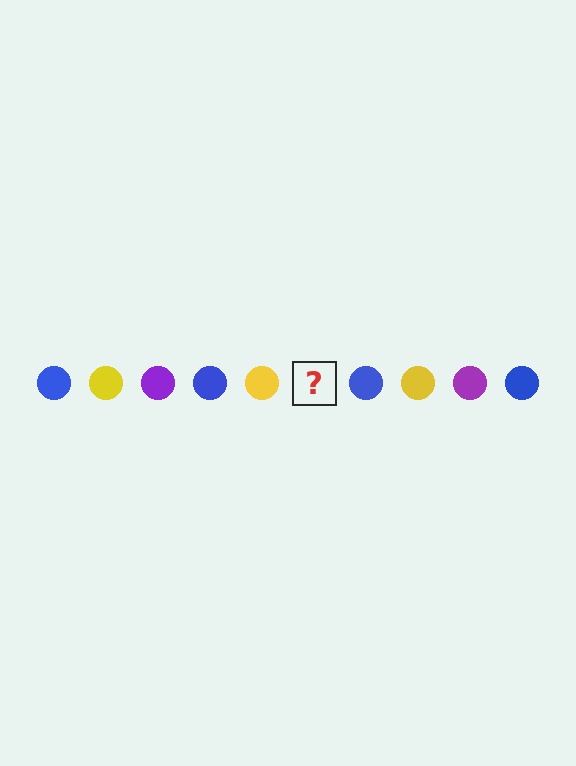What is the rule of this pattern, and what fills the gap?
The rule is that the pattern cycles through blue, yellow, purple circles. The gap should be filled with a purple circle.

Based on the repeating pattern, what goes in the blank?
The blank should be a purple circle.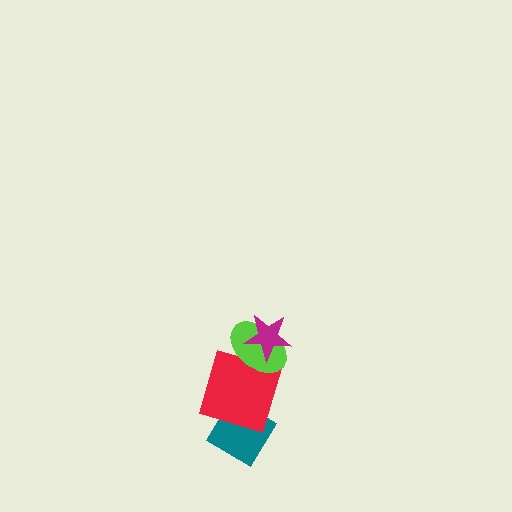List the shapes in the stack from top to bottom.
From top to bottom: the magenta star, the lime ellipse, the red square, the teal diamond.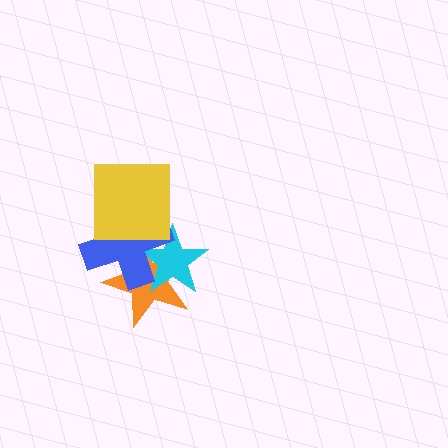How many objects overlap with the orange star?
2 objects overlap with the orange star.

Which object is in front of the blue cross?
The yellow square is in front of the blue cross.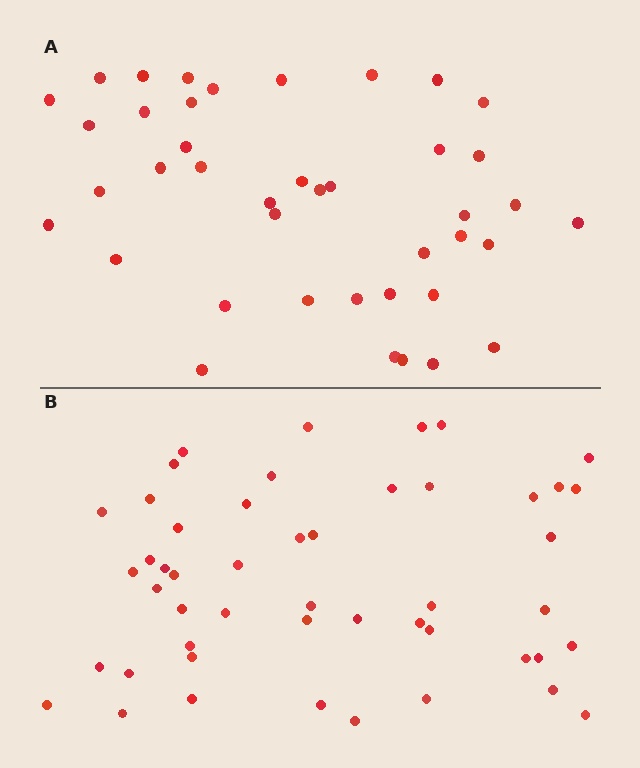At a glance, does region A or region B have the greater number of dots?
Region B (the bottom region) has more dots.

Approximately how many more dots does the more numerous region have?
Region B has roughly 8 or so more dots than region A.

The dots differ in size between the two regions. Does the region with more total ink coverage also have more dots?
No. Region A has more total ink coverage because its dots are larger, but region B actually contains more individual dots. Total area can be misleading — the number of items is what matters here.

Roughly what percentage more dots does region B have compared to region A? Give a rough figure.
About 20% more.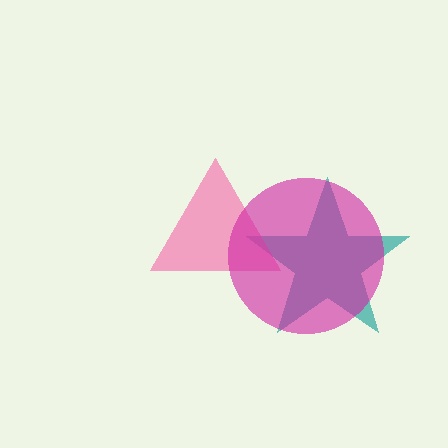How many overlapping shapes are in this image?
There are 3 overlapping shapes in the image.